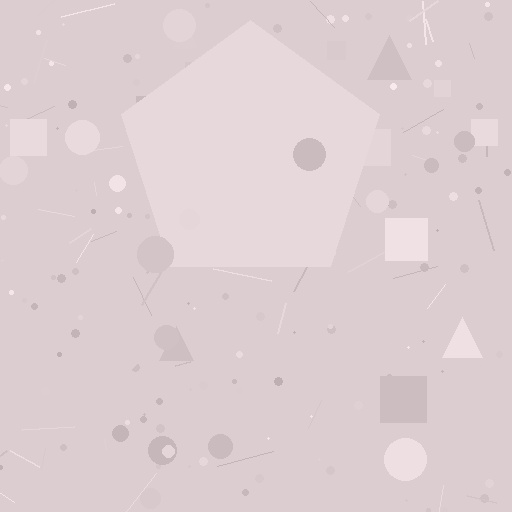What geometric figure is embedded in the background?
A pentagon is embedded in the background.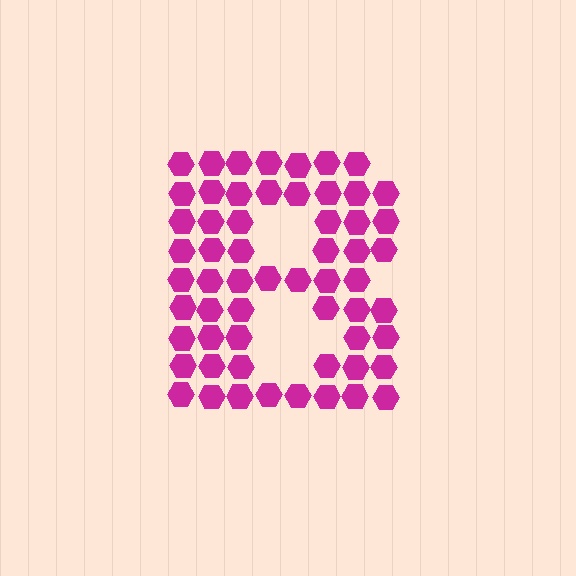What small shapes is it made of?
It is made of small hexagons.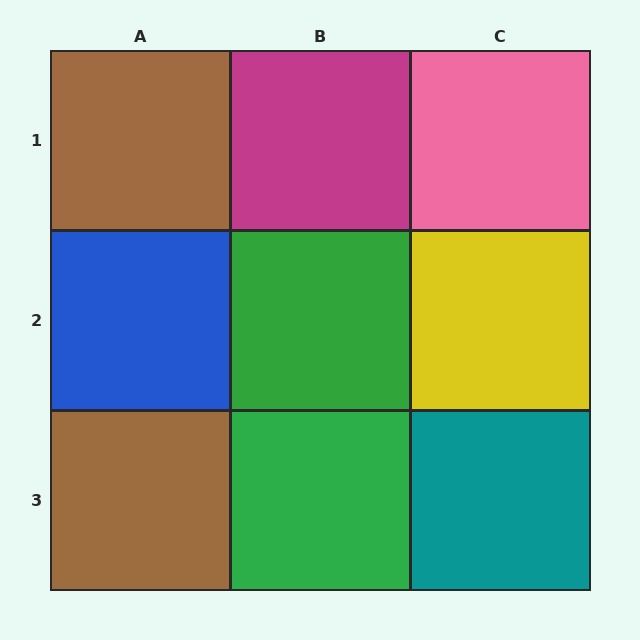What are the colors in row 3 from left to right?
Brown, green, teal.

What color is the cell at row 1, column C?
Pink.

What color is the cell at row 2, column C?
Yellow.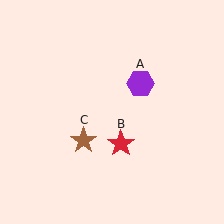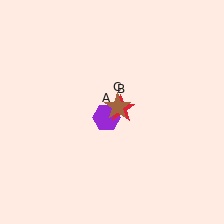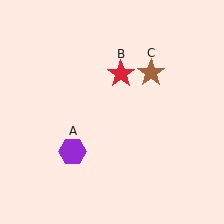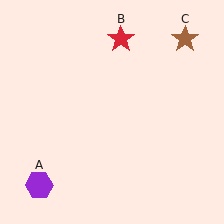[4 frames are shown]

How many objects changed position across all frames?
3 objects changed position: purple hexagon (object A), red star (object B), brown star (object C).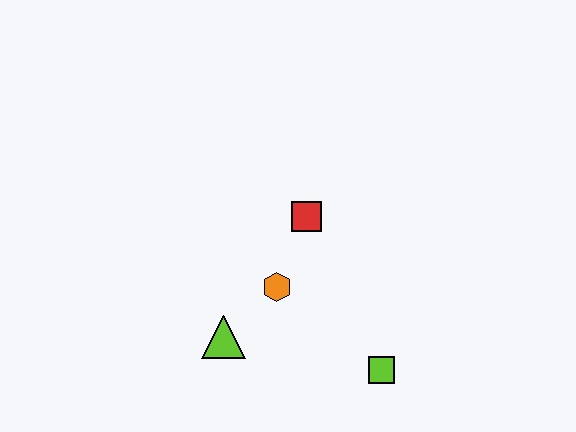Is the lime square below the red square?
Yes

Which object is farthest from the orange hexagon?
The lime square is farthest from the orange hexagon.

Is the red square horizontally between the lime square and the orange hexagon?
Yes